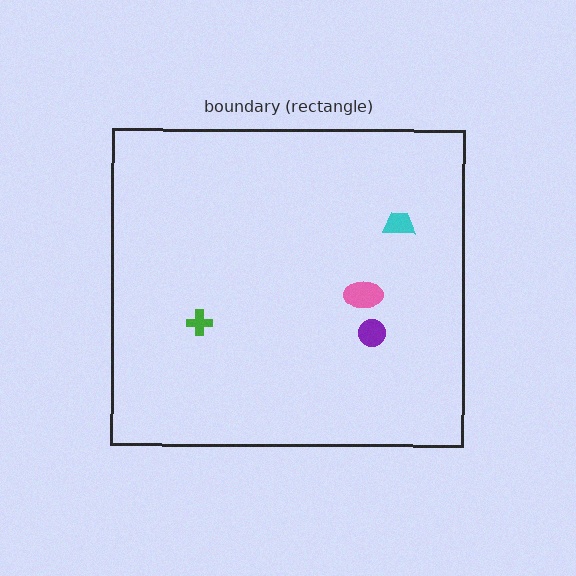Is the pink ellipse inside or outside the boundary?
Inside.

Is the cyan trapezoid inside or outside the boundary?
Inside.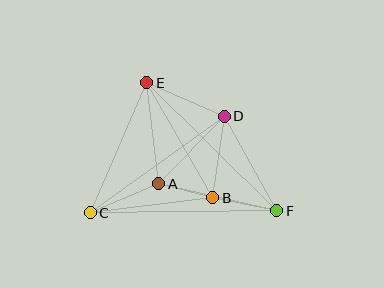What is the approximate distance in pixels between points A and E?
The distance between A and E is approximately 102 pixels.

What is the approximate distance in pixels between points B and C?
The distance between B and C is approximately 124 pixels.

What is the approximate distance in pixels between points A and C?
The distance between A and C is approximately 74 pixels.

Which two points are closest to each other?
Points A and B are closest to each other.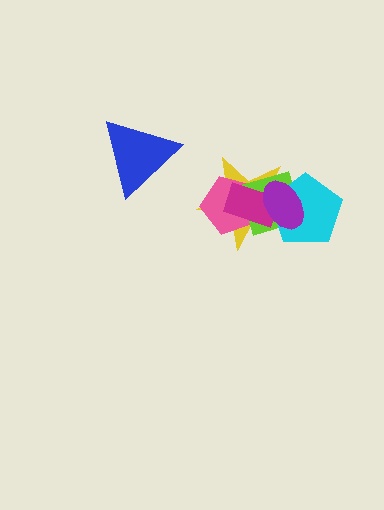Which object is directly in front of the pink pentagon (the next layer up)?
The lime diamond is directly in front of the pink pentagon.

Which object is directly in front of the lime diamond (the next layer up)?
The magenta rectangle is directly in front of the lime diamond.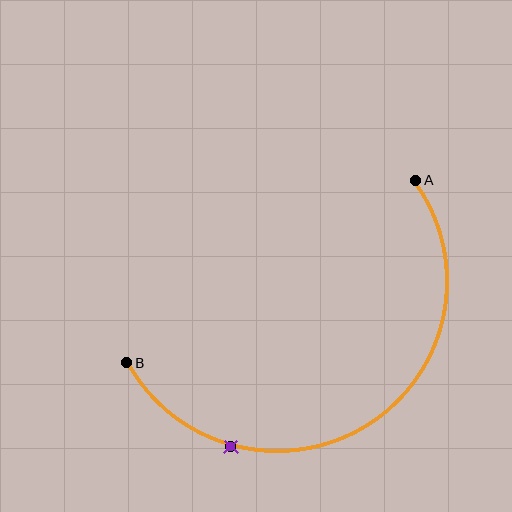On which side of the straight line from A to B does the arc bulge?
The arc bulges below the straight line connecting A and B.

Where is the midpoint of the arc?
The arc midpoint is the point on the curve farthest from the straight line joining A and B. It sits below that line.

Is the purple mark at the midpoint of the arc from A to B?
No. The purple mark lies on the arc but is closer to endpoint B. The arc midpoint would be at the point on the curve equidistant along the arc from both A and B.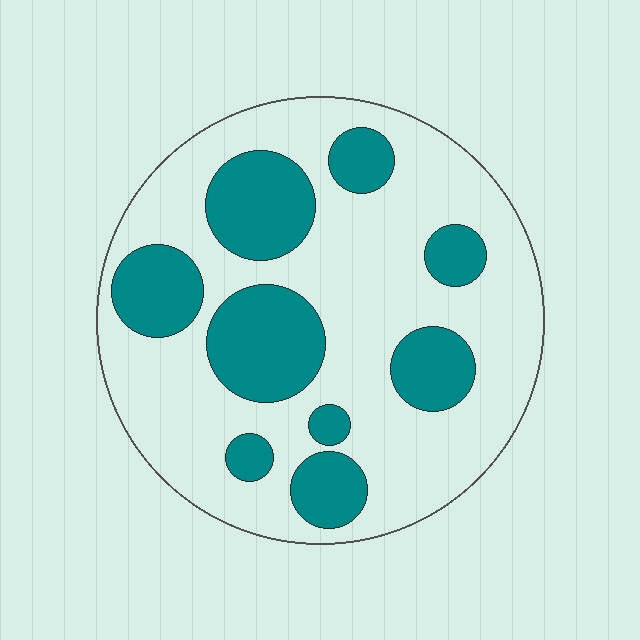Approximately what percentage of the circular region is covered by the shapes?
Approximately 30%.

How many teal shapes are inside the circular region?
9.